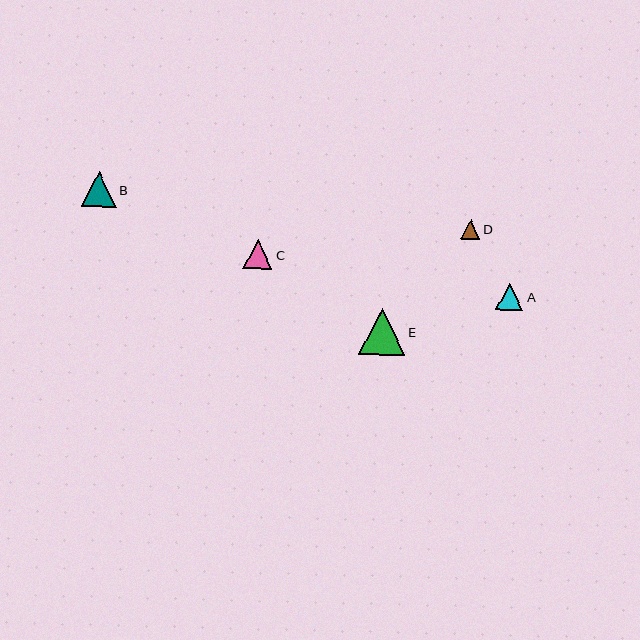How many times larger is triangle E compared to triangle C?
Triangle E is approximately 1.6 times the size of triangle C.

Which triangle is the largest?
Triangle E is the largest with a size of approximately 46 pixels.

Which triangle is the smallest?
Triangle D is the smallest with a size of approximately 19 pixels.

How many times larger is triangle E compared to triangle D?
Triangle E is approximately 2.4 times the size of triangle D.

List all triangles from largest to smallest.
From largest to smallest: E, B, C, A, D.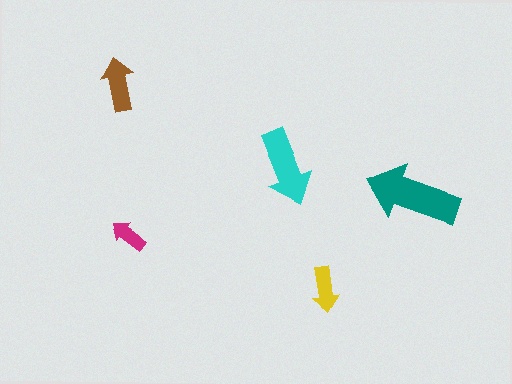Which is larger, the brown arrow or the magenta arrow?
The brown one.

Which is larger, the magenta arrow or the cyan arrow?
The cyan one.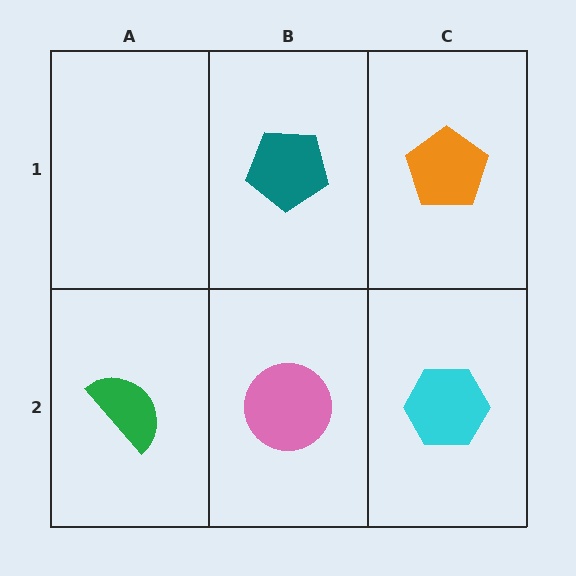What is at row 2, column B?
A pink circle.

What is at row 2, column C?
A cyan hexagon.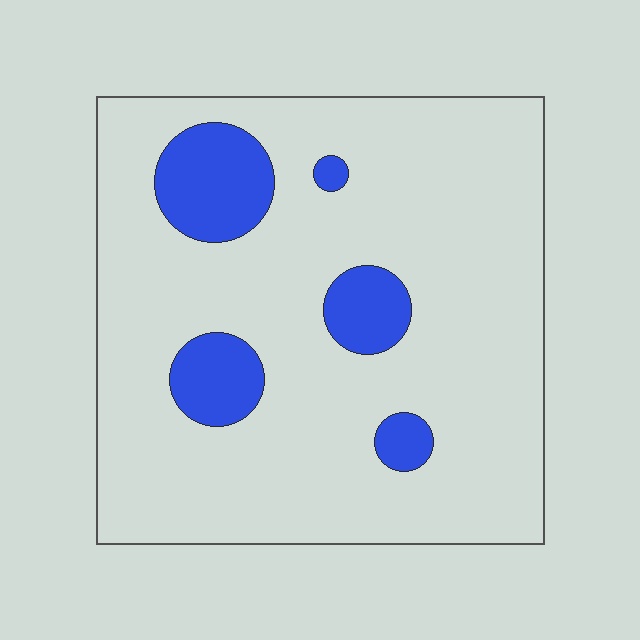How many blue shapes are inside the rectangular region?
5.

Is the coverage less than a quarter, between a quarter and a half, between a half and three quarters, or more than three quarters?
Less than a quarter.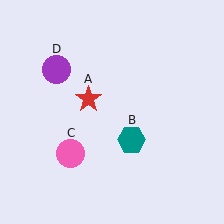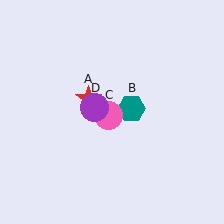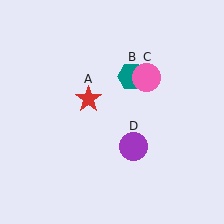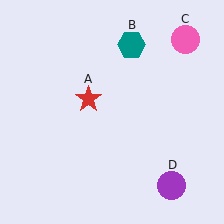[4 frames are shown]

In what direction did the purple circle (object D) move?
The purple circle (object D) moved down and to the right.